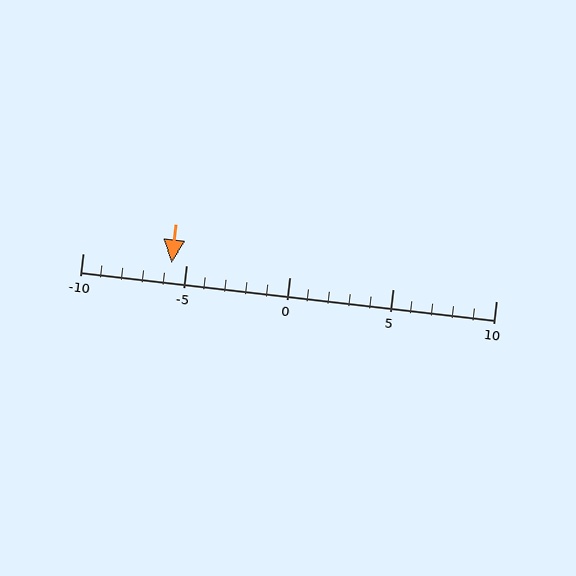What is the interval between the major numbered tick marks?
The major tick marks are spaced 5 units apart.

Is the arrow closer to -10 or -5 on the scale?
The arrow is closer to -5.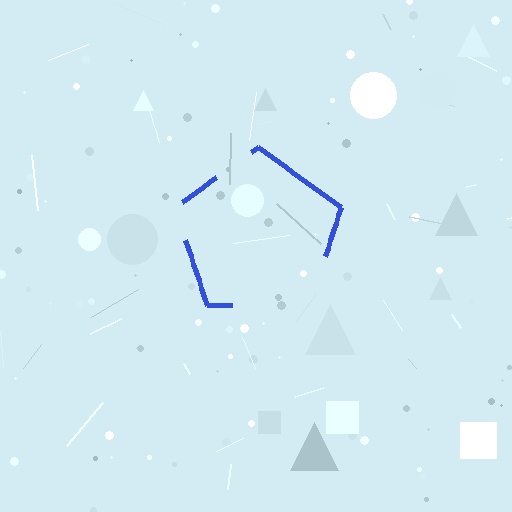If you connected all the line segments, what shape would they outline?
They would outline a pentagon.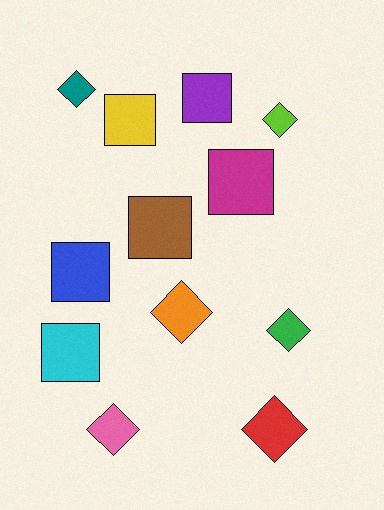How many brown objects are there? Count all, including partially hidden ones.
There is 1 brown object.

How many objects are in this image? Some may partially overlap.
There are 12 objects.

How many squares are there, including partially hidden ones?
There are 6 squares.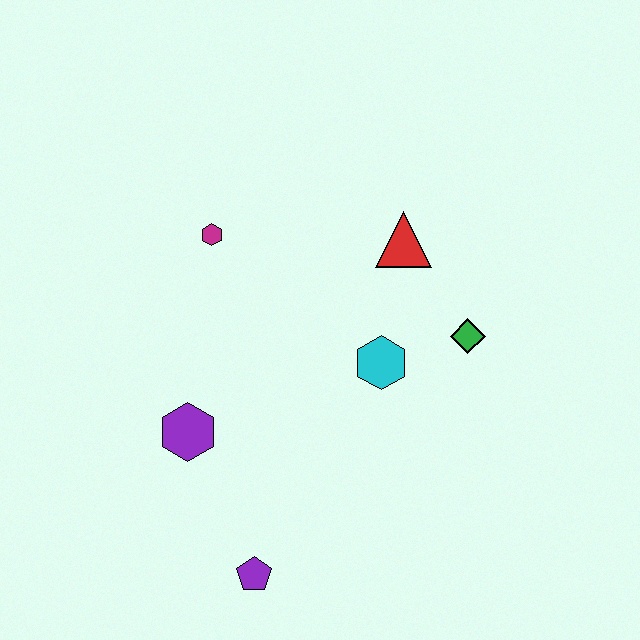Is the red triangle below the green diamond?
No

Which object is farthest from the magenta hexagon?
The purple pentagon is farthest from the magenta hexagon.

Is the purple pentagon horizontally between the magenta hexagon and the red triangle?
Yes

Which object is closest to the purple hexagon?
The purple pentagon is closest to the purple hexagon.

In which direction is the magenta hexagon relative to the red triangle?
The magenta hexagon is to the left of the red triangle.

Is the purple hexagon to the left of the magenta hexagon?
Yes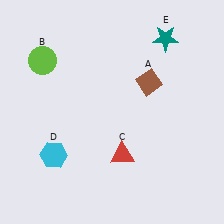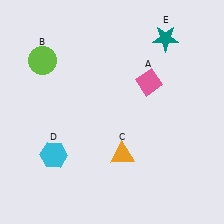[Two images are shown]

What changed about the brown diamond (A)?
In Image 1, A is brown. In Image 2, it changed to pink.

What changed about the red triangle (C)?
In Image 1, C is red. In Image 2, it changed to orange.